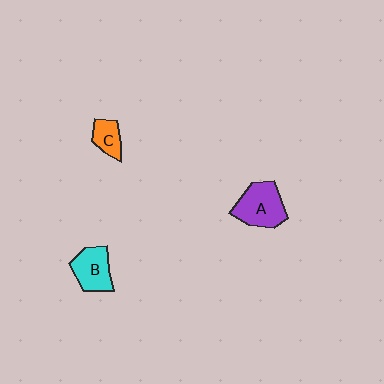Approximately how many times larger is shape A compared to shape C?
Approximately 2.0 times.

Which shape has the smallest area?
Shape C (orange).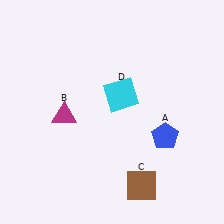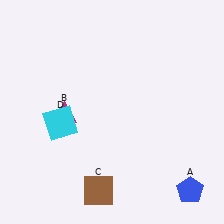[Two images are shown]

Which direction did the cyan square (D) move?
The cyan square (D) moved left.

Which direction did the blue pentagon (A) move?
The blue pentagon (A) moved down.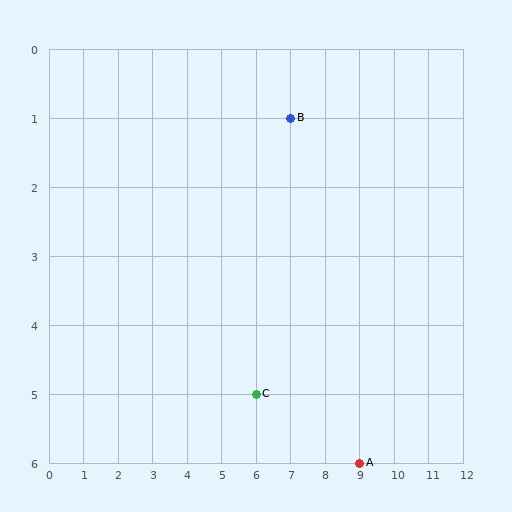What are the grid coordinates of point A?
Point A is at grid coordinates (9, 6).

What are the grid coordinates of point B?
Point B is at grid coordinates (7, 1).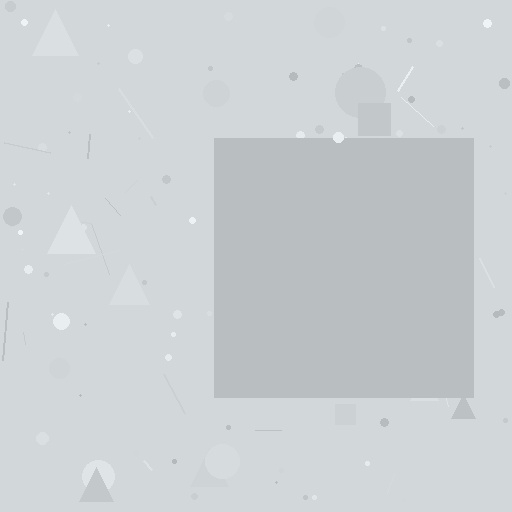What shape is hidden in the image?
A square is hidden in the image.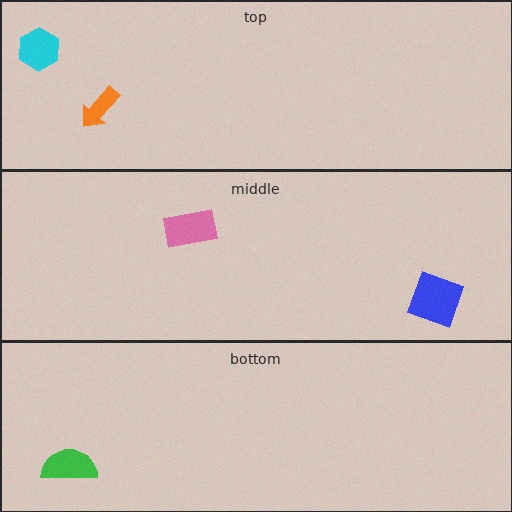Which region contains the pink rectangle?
The middle region.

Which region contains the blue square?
The middle region.